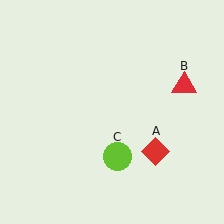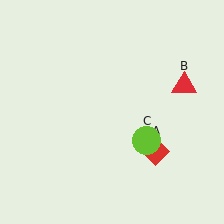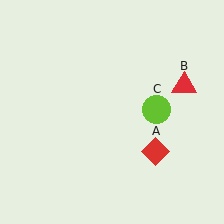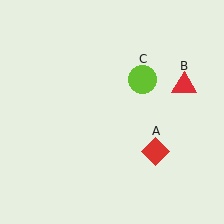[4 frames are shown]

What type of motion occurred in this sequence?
The lime circle (object C) rotated counterclockwise around the center of the scene.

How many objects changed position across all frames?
1 object changed position: lime circle (object C).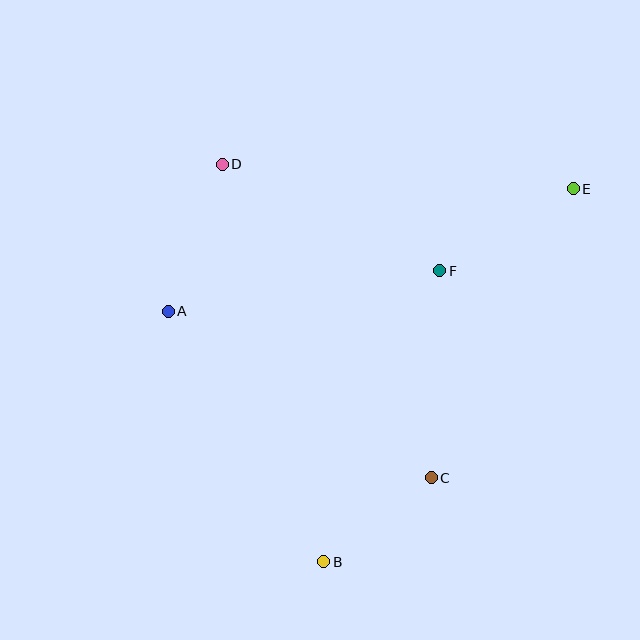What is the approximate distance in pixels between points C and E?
The distance between C and E is approximately 322 pixels.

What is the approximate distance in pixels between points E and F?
The distance between E and F is approximately 157 pixels.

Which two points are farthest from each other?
Points B and E are farthest from each other.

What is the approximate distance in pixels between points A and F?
The distance between A and F is approximately 274 pixels.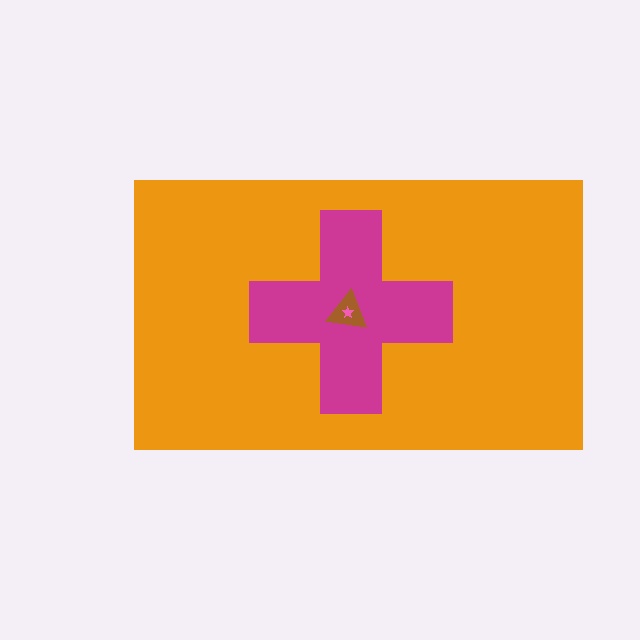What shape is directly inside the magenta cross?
The brown triangle.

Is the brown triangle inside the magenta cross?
Yes.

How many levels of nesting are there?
4.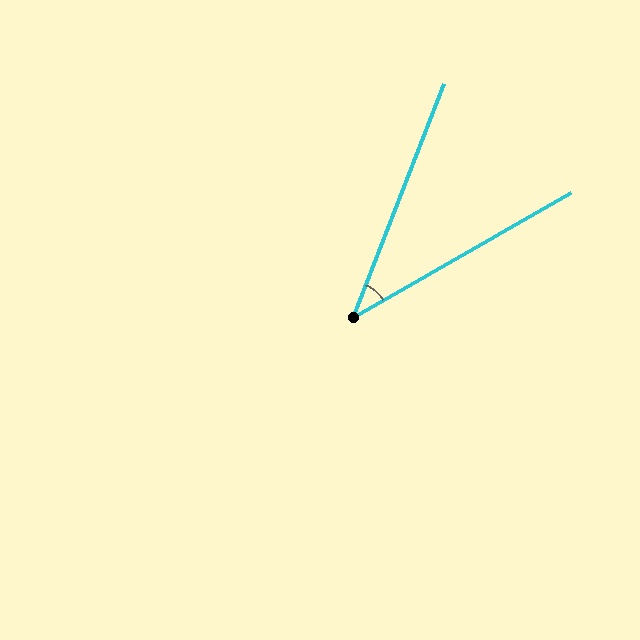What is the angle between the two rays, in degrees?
Approximately 39 degrees.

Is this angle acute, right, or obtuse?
It is acute.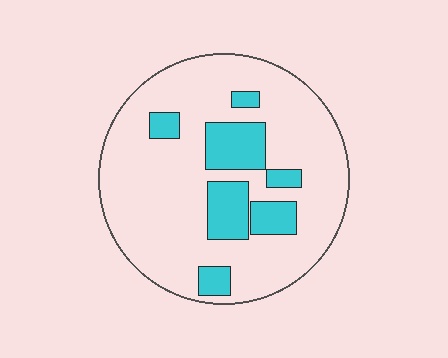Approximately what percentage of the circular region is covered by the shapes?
Approximately 20%.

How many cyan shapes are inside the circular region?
7.